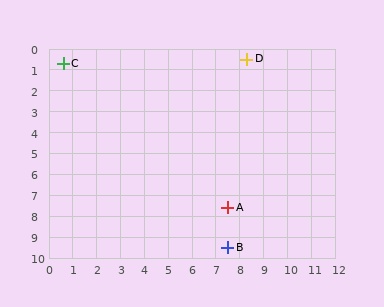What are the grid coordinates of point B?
Point B is at approximately (7.5, 9.5).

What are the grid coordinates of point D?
Point D is at approximately (8.3, 0.5).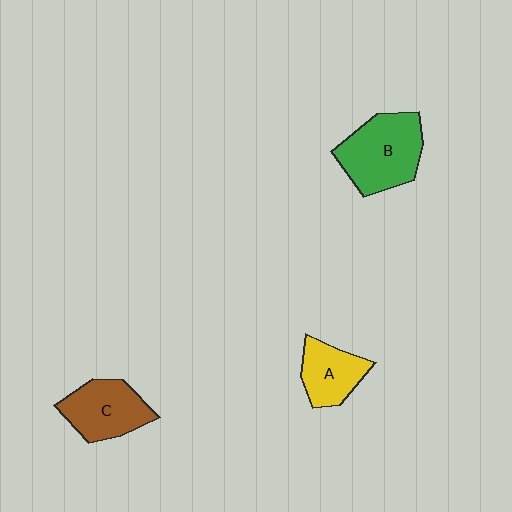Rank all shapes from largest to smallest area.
From largest to smallest: B (green), C (brown), A (yellow).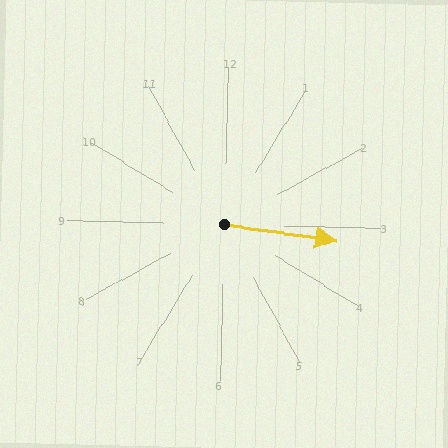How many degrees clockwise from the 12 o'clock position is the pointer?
Approximately 97 degrees.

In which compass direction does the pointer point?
East.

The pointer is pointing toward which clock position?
Roughly 3 o'clock.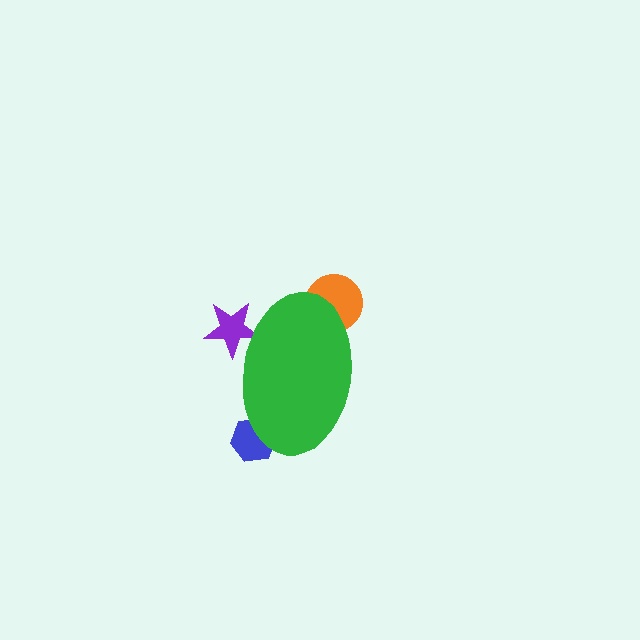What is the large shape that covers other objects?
A green ellipse.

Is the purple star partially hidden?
Yes, the purple star is partially hidden behind the green ellipse.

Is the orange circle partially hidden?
Yes, the orange circle is partially hidden behind the green ellipse.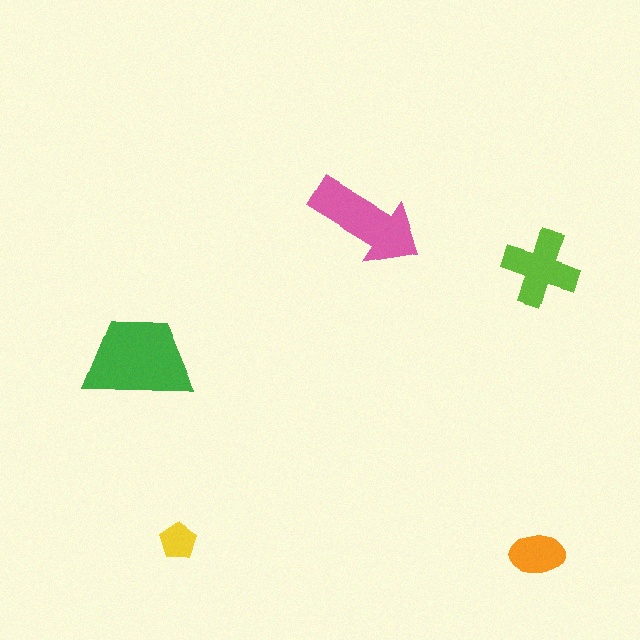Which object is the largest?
The green trapezoid.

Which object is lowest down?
The orange ellipse is bottommost.